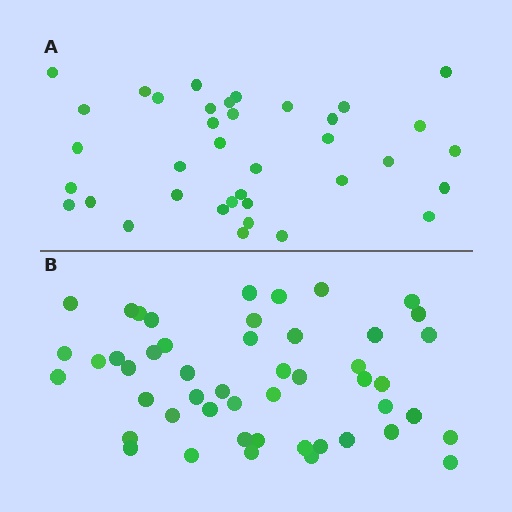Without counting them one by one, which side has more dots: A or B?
Region B (the bottom region) has more dots.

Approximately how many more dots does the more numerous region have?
Region B has roughly 12 or so more dots than region A.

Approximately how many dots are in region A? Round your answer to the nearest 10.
About 40 dots. (The exact count is 37, which rounds to 40.)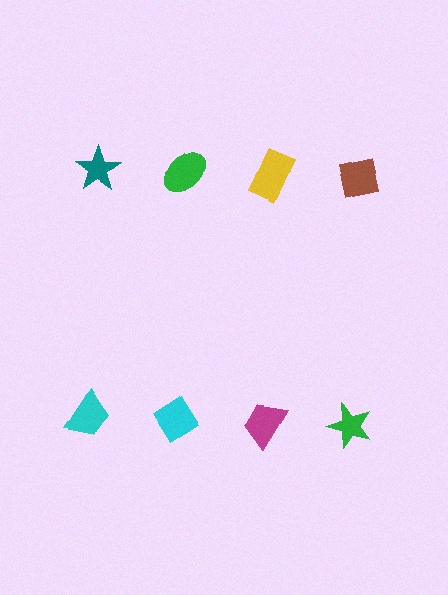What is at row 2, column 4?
A green star.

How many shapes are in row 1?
4 shapes.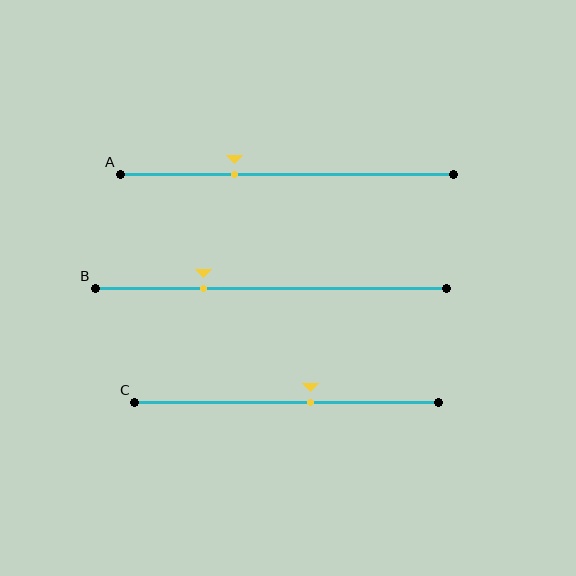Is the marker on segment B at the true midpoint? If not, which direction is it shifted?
No, the marker on segment B is shifted to the left by about 19% of the segment length.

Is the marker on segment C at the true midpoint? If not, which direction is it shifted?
No, the marker on segment C is shifted to the right by about 8% of the segment length.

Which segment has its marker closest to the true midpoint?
Segment C has its marker closest to the true midpoint.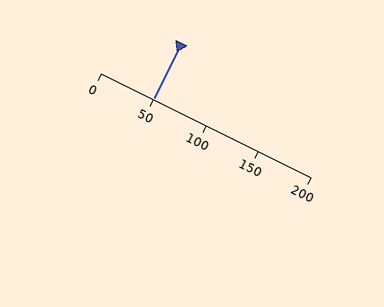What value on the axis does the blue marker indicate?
The marker indicates approximately 50.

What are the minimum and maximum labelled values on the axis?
The axis runs from 0 to 200.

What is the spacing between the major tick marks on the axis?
The major ticks are spaced 50 apart.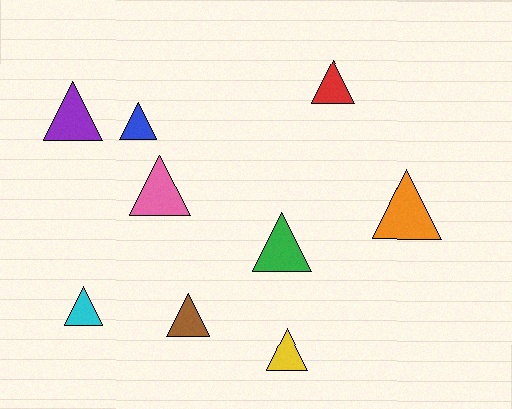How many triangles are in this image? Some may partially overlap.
There are 9 triangles.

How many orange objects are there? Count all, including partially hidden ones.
There is 1 orange object.